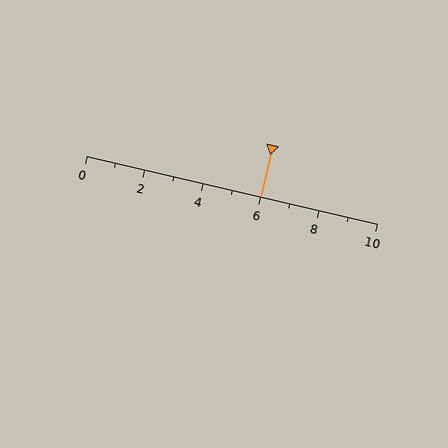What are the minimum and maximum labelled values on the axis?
The axis runs from 0 to 10.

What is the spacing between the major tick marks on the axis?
The major ticks are spaced 2 apart.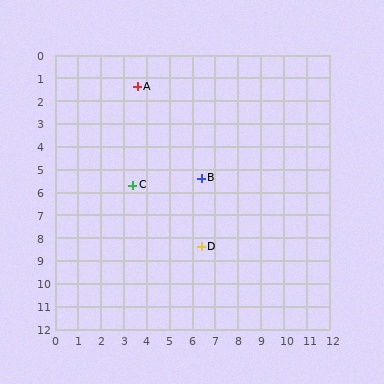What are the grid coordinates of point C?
Point C is at approximately (3.4, 5.7).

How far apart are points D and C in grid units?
Points D and C are about 4.0 grid units apart.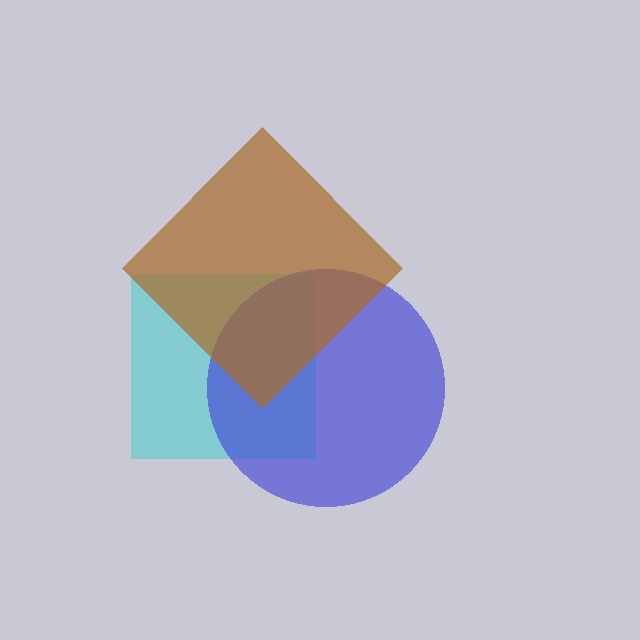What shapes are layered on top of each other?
The layered shapes are: a cyan square, a blue circle, a brown diamond.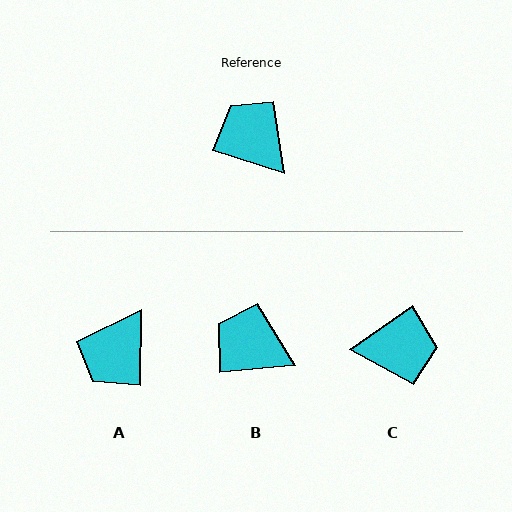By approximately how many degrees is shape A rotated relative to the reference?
Approximately 107 degrees counter-clockwise.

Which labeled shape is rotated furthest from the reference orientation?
C, about 127 degrees away.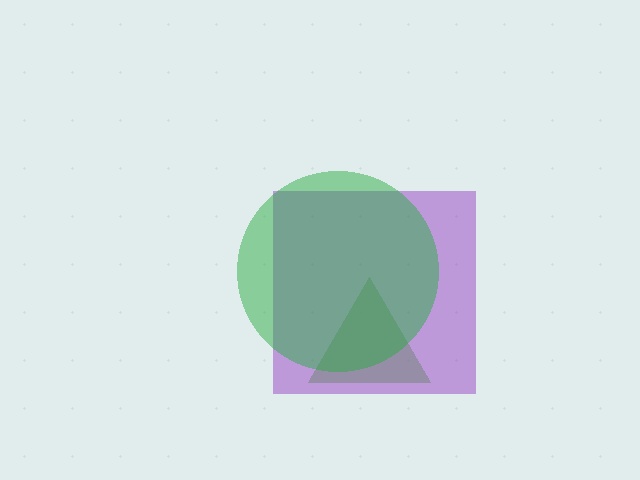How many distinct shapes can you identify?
There are 3 distinct shapes: a lime triangle, a purple square, a green circle.